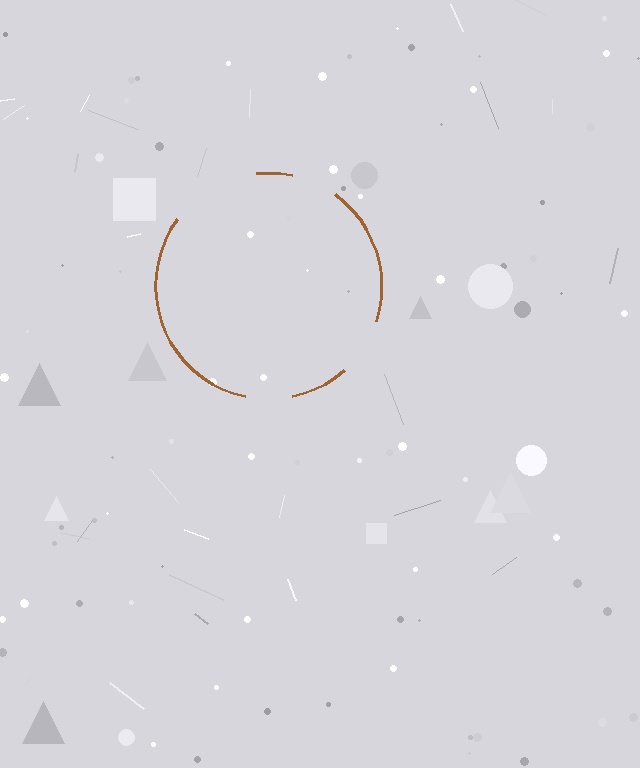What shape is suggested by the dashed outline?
The dashed outline suggests a circle.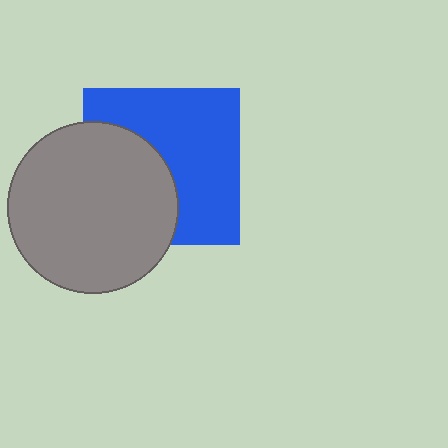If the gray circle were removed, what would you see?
You would see the complete blue square.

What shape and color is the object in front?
The object in front is a gray circle.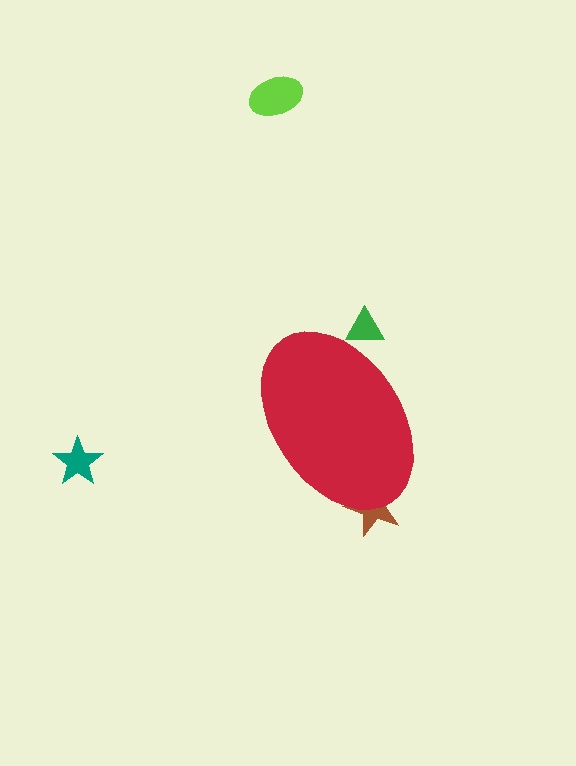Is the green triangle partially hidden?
Yes, the green triangle is partially hidden behind the red ellipse.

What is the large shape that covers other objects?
A red ellipse.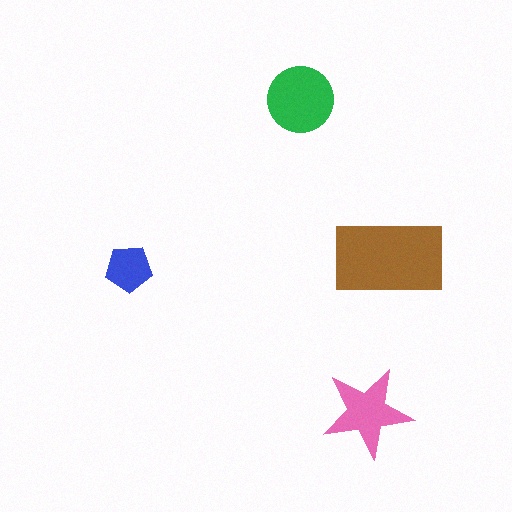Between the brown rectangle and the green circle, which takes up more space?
The brown rectangle.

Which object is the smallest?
The blue pentagon.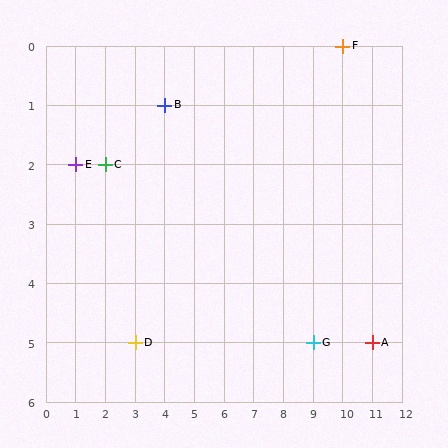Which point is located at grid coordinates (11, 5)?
Point A is at (11, 5).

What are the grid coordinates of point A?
Point A is at grid coordinates (11, 5).